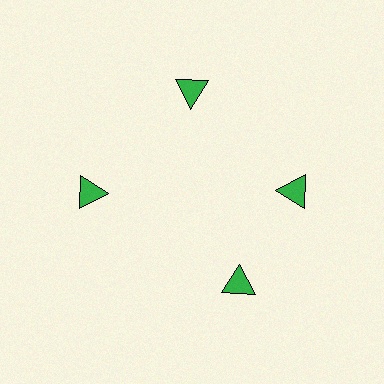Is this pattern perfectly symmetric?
No. The 4 green triangles are arranged in a ring, but one element near the 6 o'clock position is rotated out of alignment along the ring, breaking the 4-fold rotational symmetry.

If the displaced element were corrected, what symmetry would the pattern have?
It would have 4-fold rotational symmetry — the pattern would map onto itself every 90 degrees.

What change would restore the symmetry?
The symmetry would be restored by rotating it back into even spacing with its neighbors so that all 4 triangles sit at equal angles and equal distance from the center.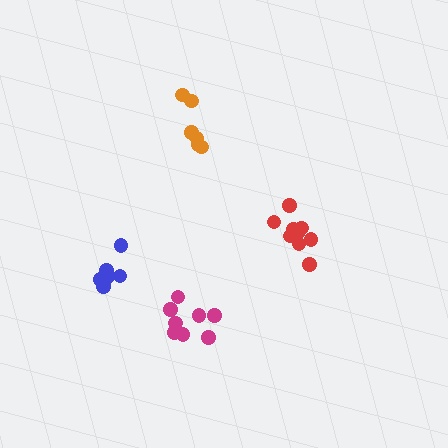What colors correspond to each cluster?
The clusters are colored: red, blue, magenta, orange.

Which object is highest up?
The orange cluster is topmost.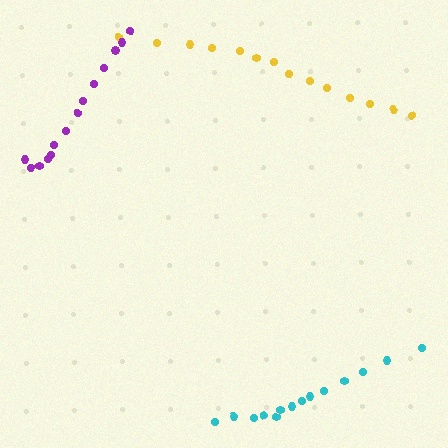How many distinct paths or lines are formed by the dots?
There are 3 distinct paths.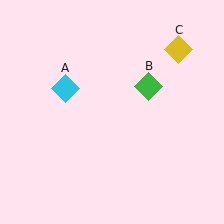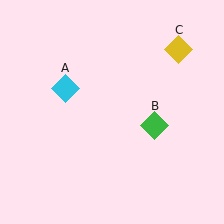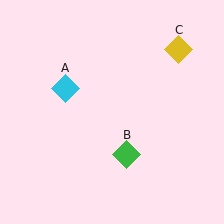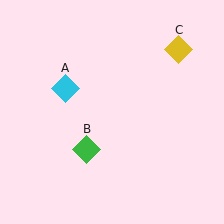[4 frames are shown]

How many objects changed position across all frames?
1 object changed position: green diamond (object B).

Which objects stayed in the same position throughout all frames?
Cyan diamond (object A) and yellow diamond (object C) remained stationary.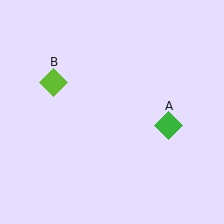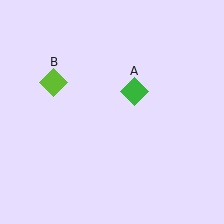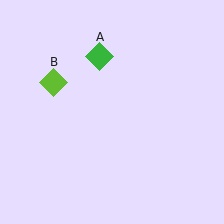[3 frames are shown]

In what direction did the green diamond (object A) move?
The green diamond (object A) moved up and to the left.